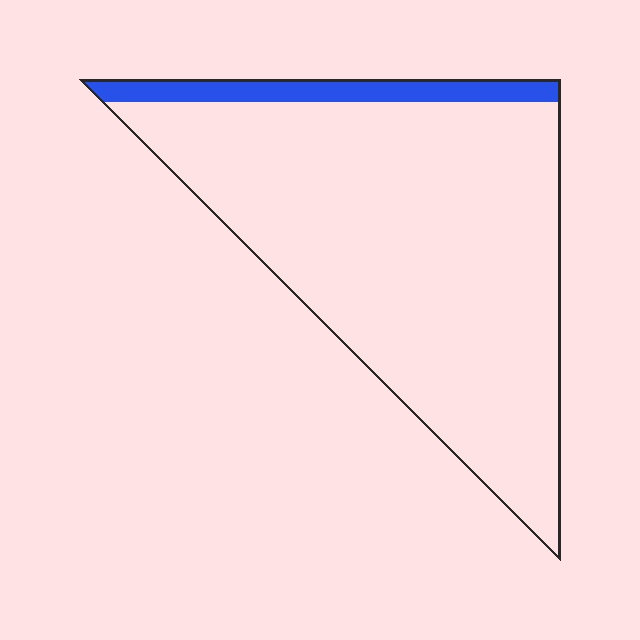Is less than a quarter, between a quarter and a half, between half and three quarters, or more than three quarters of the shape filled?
Less than a quarter.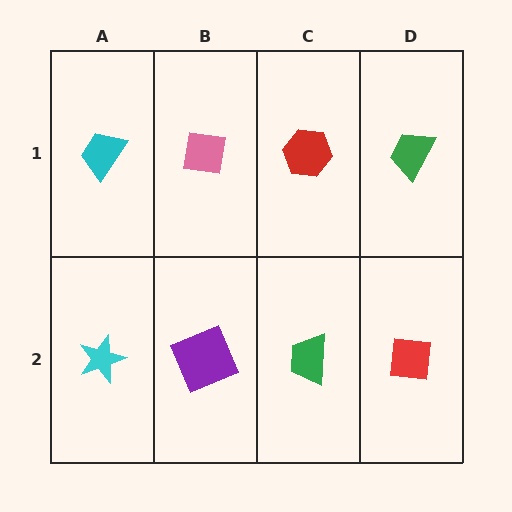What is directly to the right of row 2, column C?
A red square.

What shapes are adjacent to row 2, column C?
A red hexagon (row 1, column C), a purple square (row 2, column B), a red square (row 2, column D).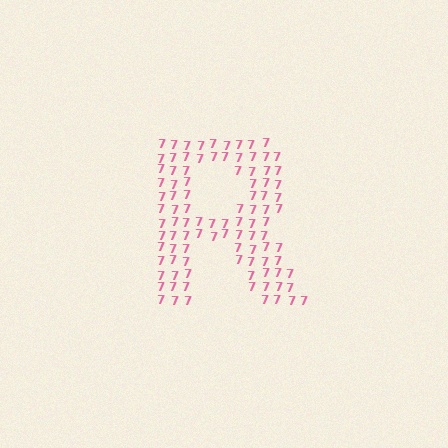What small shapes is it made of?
It is made of small digit 7's.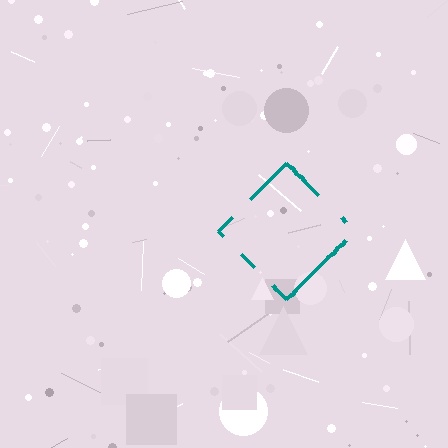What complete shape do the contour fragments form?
The contour fragments form a diamond.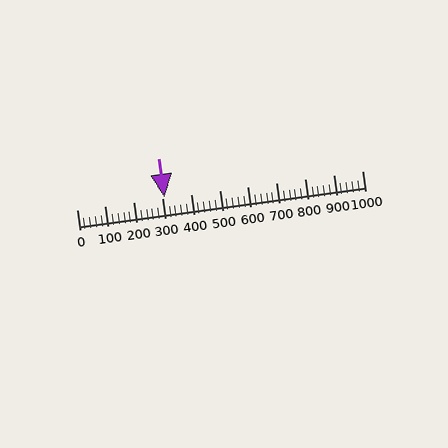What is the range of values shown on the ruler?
The ruler shows values from 0 to 1000.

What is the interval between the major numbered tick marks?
The major tick marks are spaced 100 units apart.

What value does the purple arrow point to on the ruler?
The purple arrow points to approximately 306.